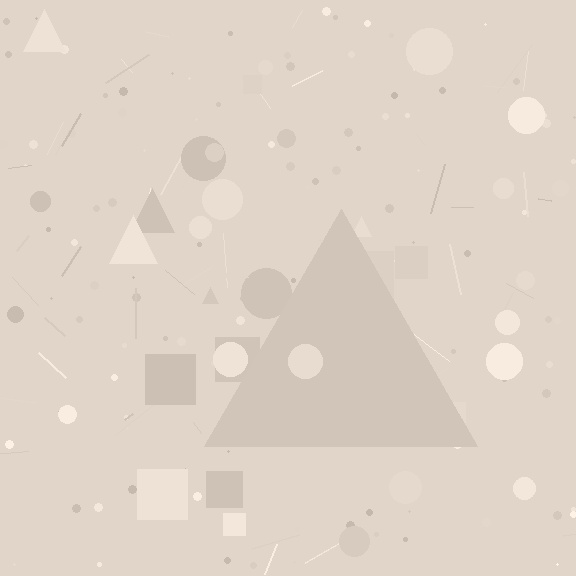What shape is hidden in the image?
A triangle is hidden in the image.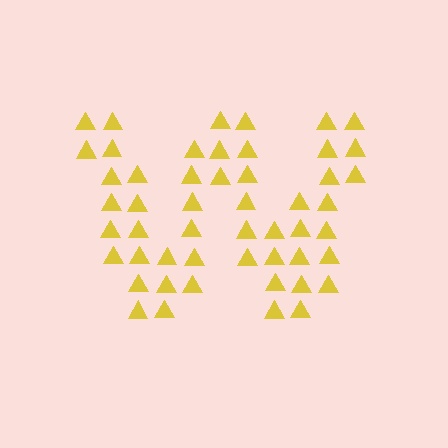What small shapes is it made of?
It is made of small triangles.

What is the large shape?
The large shape is the letter W.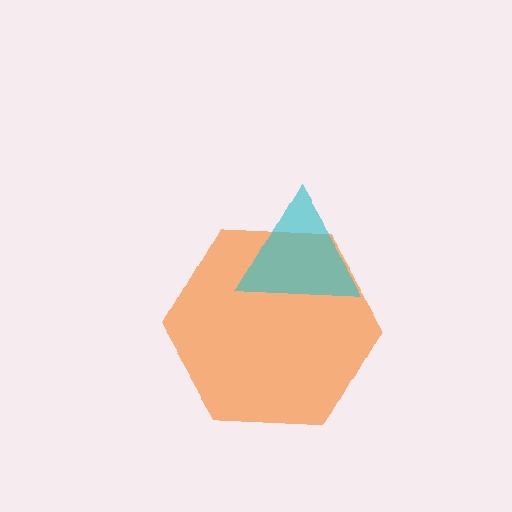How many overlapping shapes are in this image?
There are 2 overlapping shapes in the image.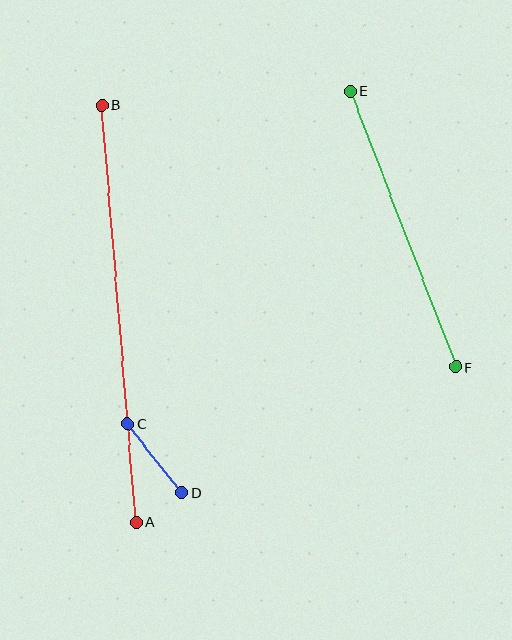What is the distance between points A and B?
The distance is approximately 417 pixels.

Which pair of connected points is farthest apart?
Points A and B are farthest apart.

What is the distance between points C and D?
The distance is approximately 88 pixels.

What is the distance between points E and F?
The distance is approximately 295 pixels.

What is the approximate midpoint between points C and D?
The midpoint is at approximately (155, 458) pixels.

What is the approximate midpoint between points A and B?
The midpoint is at approximately (119, 314) pixels.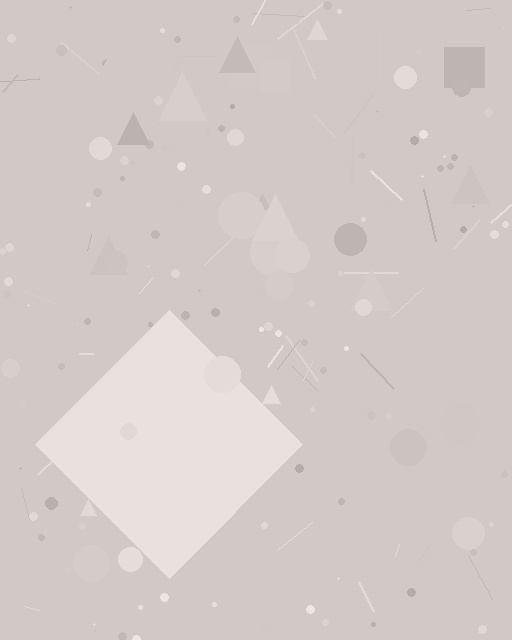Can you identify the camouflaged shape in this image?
The camouflaged shape is a diamond.